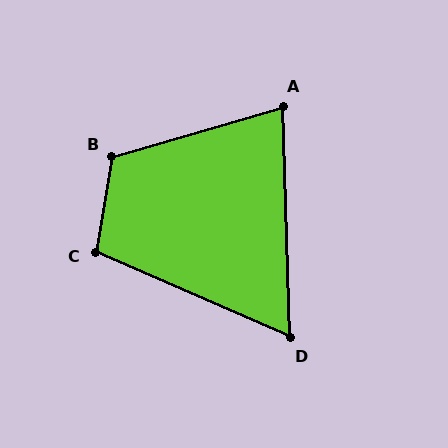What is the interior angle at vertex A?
Approximately 76 degrees (acute).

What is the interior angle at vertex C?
Approximately 104 degrees (obtuse).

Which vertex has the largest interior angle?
B, at approximately 115 degrees.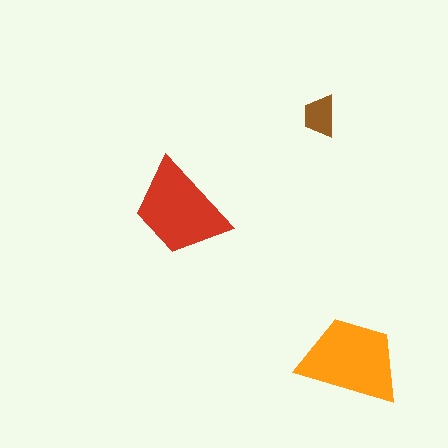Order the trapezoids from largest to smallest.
the orange one, the red one, the brown one.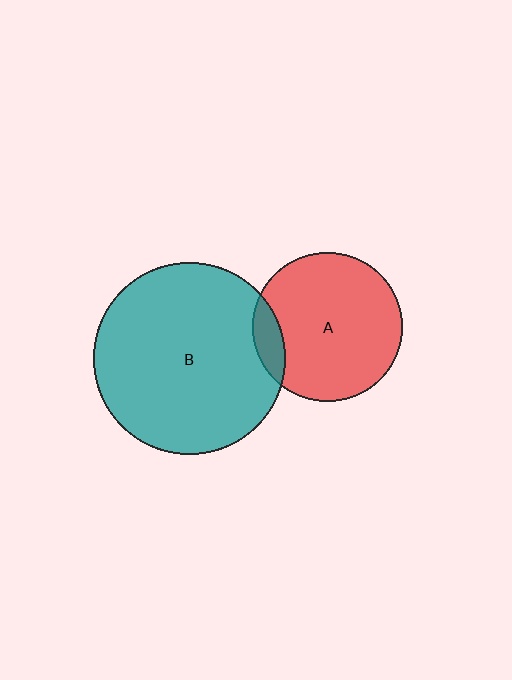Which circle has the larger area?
Circle B (teal).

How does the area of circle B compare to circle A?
Approximately 1.7 times.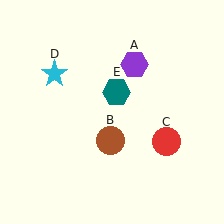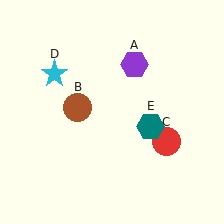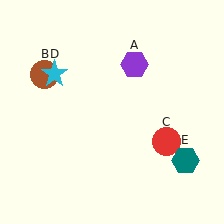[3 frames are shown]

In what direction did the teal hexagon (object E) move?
The teal hexagon (object E) moved down and to the right.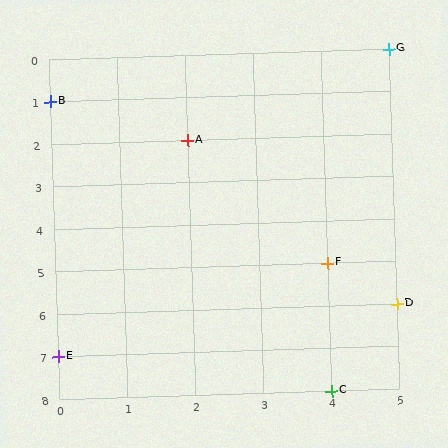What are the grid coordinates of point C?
Point C is at grid coordinates (4, 8).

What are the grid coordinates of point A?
Point A is at grid coordinates (2, 2).